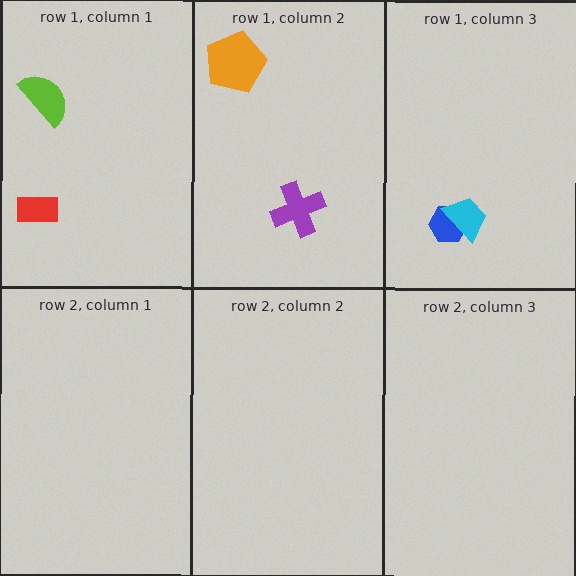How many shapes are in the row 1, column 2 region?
2.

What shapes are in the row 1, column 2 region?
The purple cross, the orange pentagon.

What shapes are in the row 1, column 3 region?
The blue hexagon, the cyan trapezoid.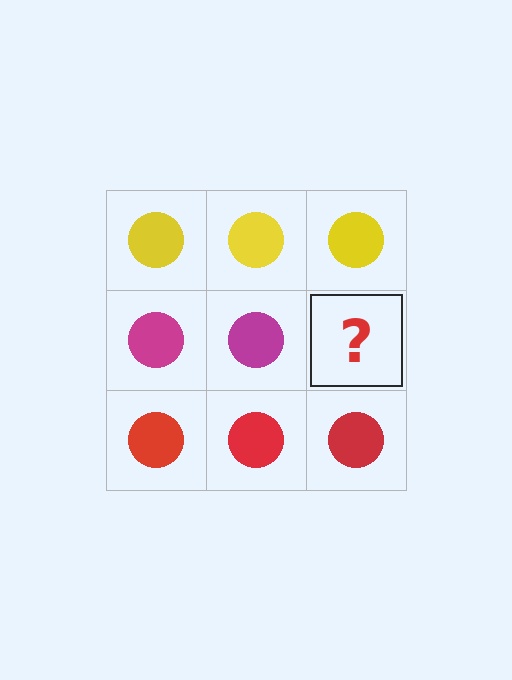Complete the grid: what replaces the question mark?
The question mark should be replaced with a magenta circle.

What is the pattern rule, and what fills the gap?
The rule is that each row has a consistent color. The gap should be filled with a magenta circle.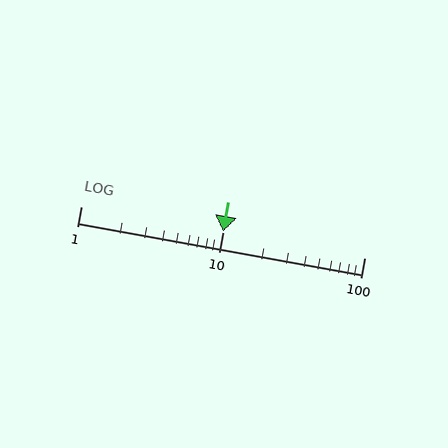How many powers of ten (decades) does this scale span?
The scale spans 2 decades, from 1 to 100.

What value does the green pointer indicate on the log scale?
The pointer indicates approximately 10.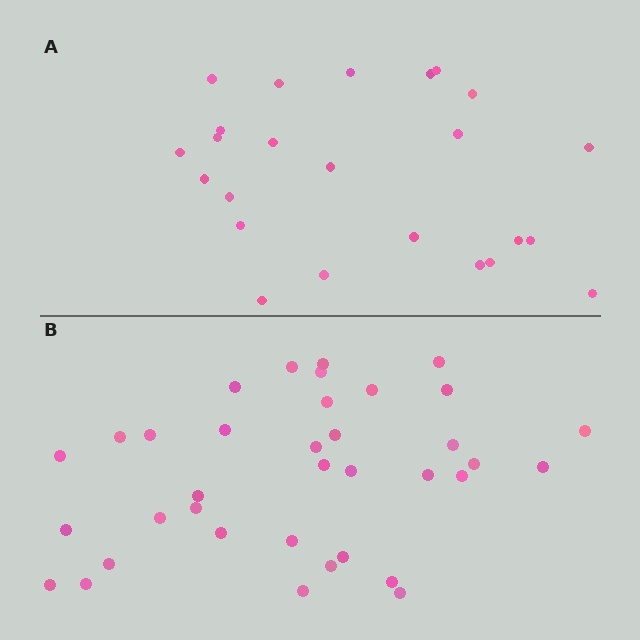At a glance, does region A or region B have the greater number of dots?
Region B (the bottom region) has more dots.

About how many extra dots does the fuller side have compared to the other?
Region B has roughly 12 or so more dots than region A.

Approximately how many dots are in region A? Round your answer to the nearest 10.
About 20 dots. (The exact count is 24, which rounds to 20.)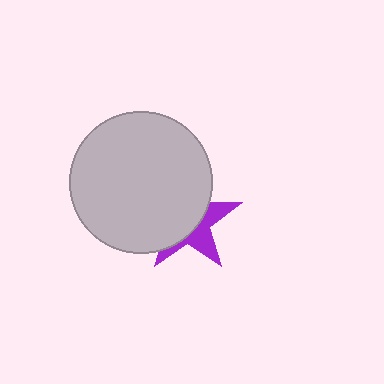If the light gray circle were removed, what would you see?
You would see the complete purple star.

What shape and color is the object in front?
The object in front is a light gray circle.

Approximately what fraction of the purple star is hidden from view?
Roughly 62% of the purple star is hidden behind the light gray circle.